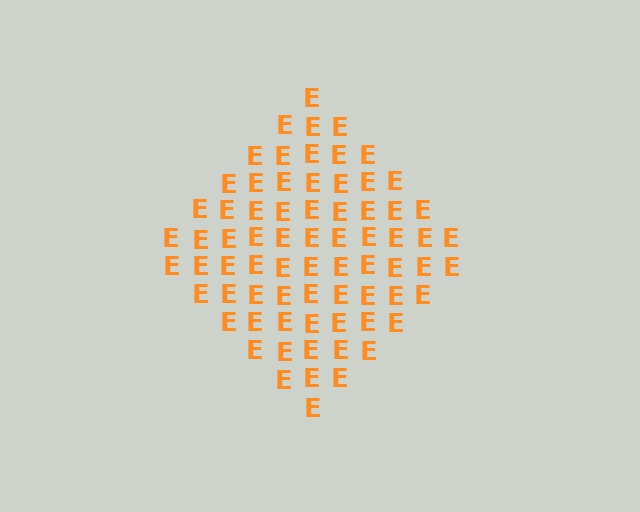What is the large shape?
The large shape is a diamond.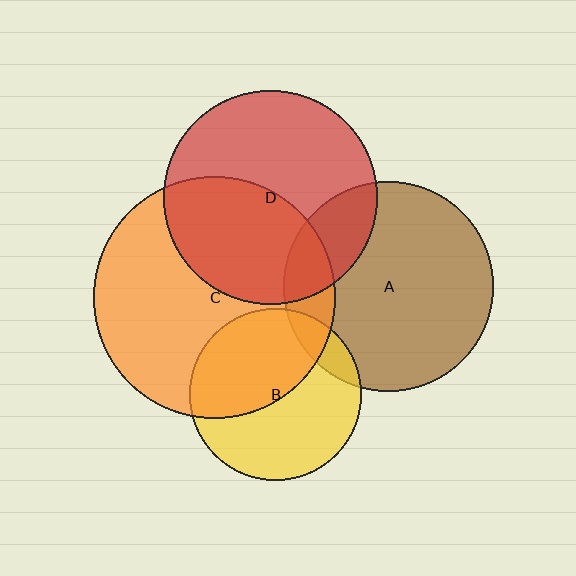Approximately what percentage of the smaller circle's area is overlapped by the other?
Approximately 15%.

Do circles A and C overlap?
Yes.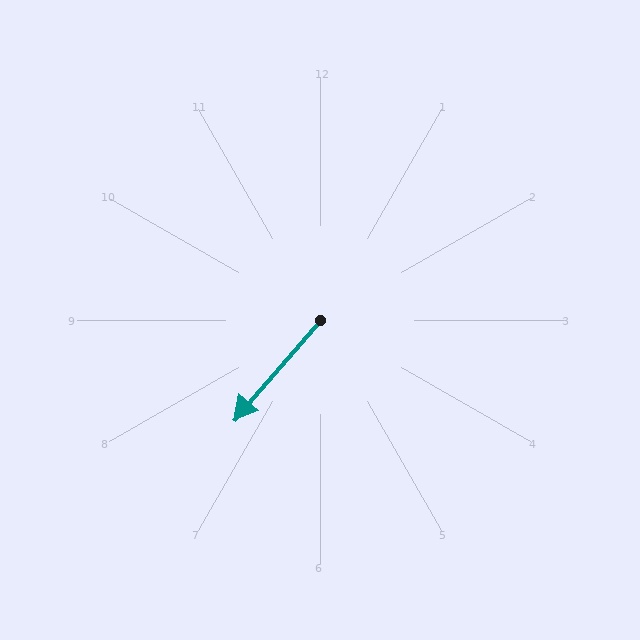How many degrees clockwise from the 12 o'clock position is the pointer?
Approximately 221 degrees.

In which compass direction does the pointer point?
Southwest.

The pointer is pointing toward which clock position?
Roughly 7 o'clock.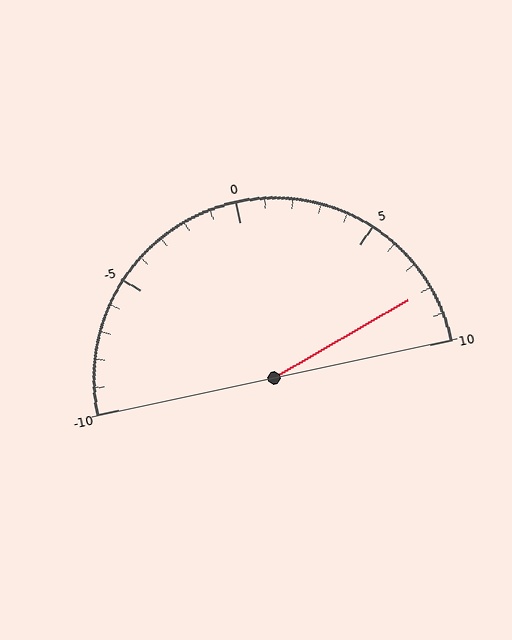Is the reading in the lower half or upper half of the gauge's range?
The reading is in the upper half of the range (-10 to 10).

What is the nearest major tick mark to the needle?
The nearest major tick mark is 10.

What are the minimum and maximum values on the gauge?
The gauge ranges from -10 to 10.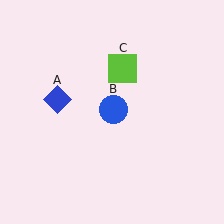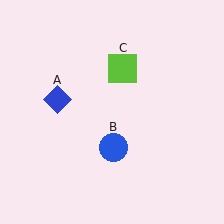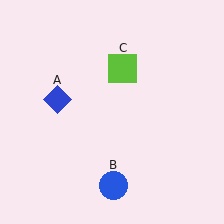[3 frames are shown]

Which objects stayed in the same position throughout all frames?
Blue diamond (object A) and lime square (object C) remained stationary.